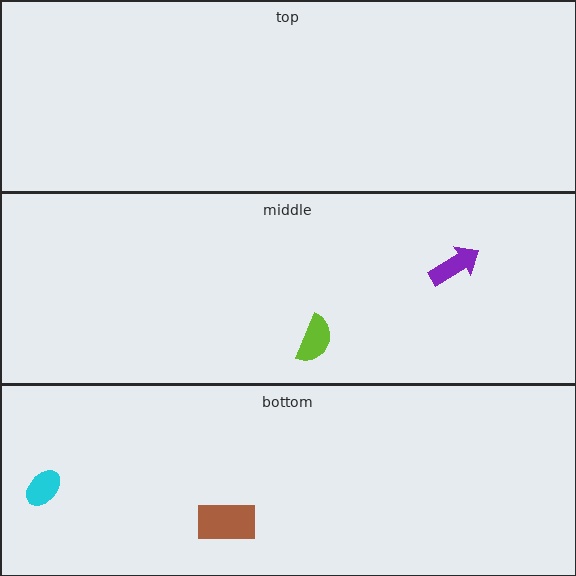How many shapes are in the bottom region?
2.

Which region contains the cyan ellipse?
The bottom region.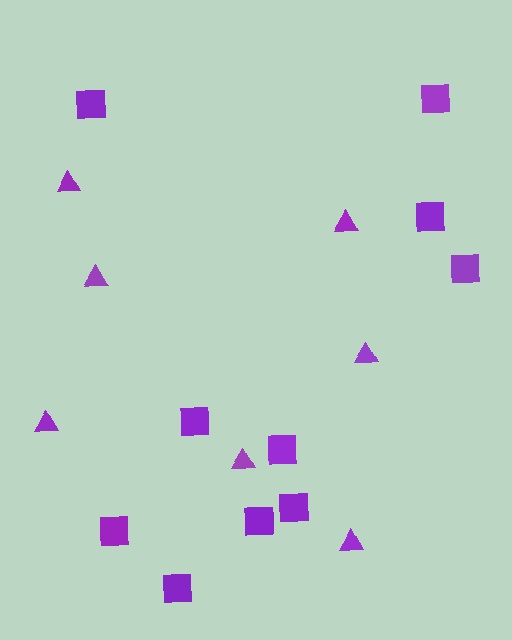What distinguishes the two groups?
There are 2 groups: one group of triangles (7) and one group of squares (10).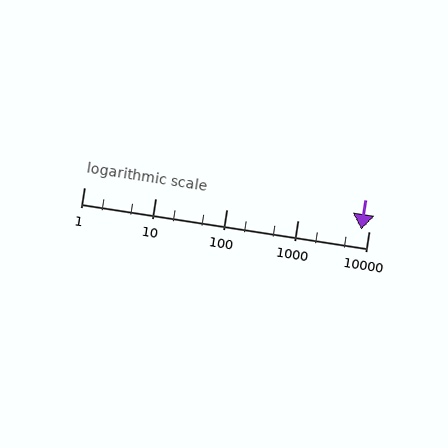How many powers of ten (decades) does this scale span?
The scale spans 4 decades, from 1 to 10000.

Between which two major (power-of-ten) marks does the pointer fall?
The pointer is between 1000 and 10000.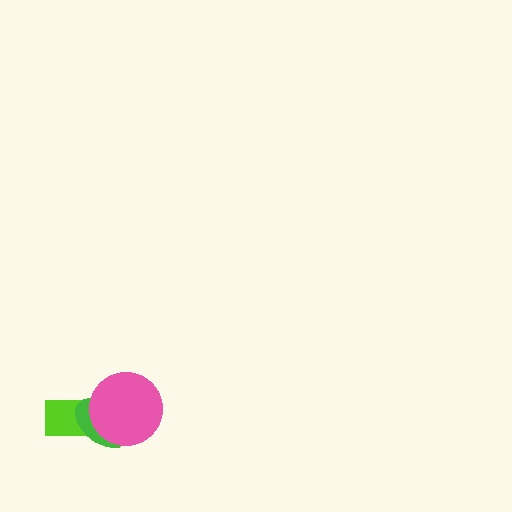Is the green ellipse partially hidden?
Yes, it is partially covered by another shape.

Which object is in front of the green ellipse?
The pink circle is in front of the green ellipse.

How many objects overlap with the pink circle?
2 objects overlap with the pink circle.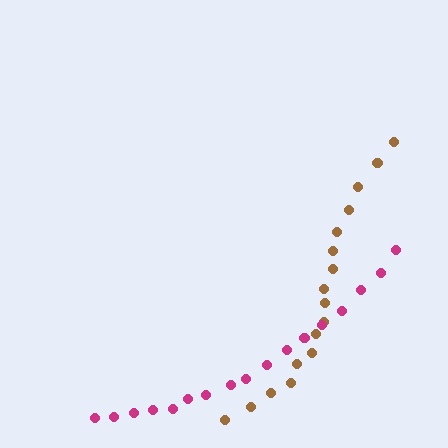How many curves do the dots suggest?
There are 2 distinct paths.